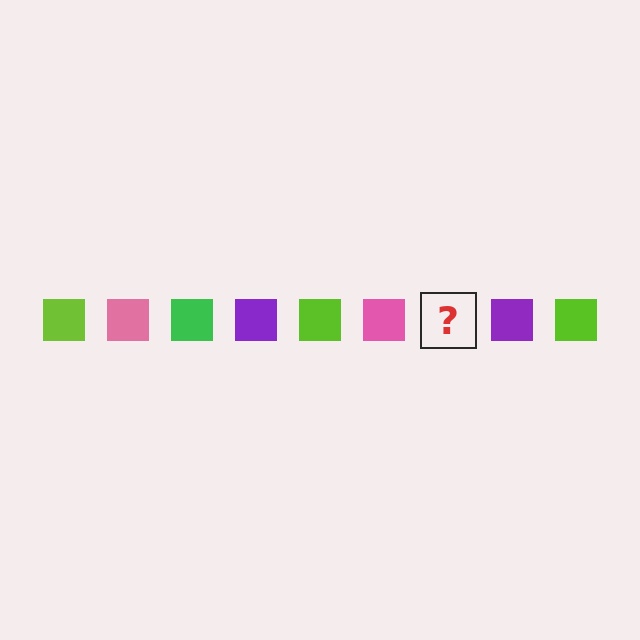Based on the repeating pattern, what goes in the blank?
The blank should be a green square.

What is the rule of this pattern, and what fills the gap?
The rule is that the pattern cycles through lime, pink, green, purple squares. The gap should be filled with a green square.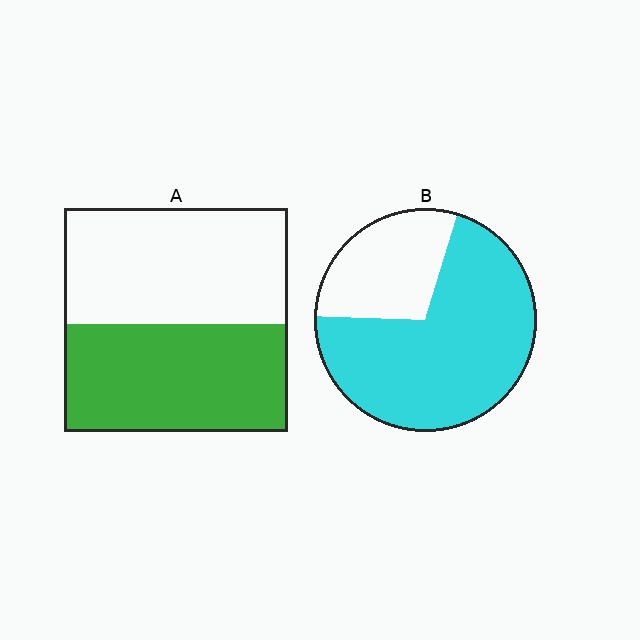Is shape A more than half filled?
Roughly half.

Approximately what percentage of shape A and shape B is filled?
A is approximately 50% and B is approximately 70%.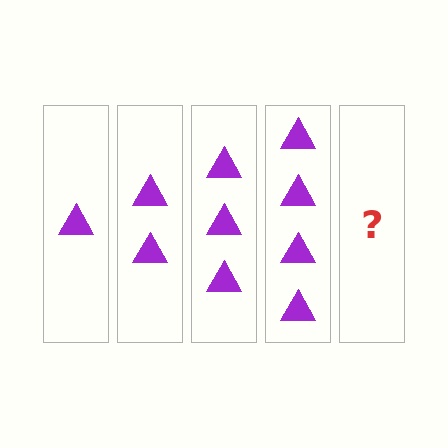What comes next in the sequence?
The next element should be 5 triangles.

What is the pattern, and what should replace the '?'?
The pattern is that each step adds one more triangle. The '?' should be 5 triangles.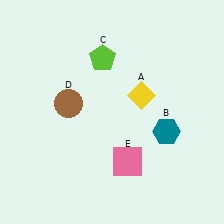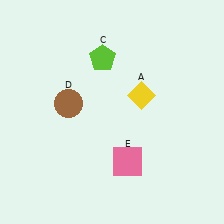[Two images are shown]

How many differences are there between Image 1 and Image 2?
There is 1 difference between the two images.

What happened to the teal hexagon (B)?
The teal hexagon (B) was removed in Image 2. It was in the bottom-right area of Image 1.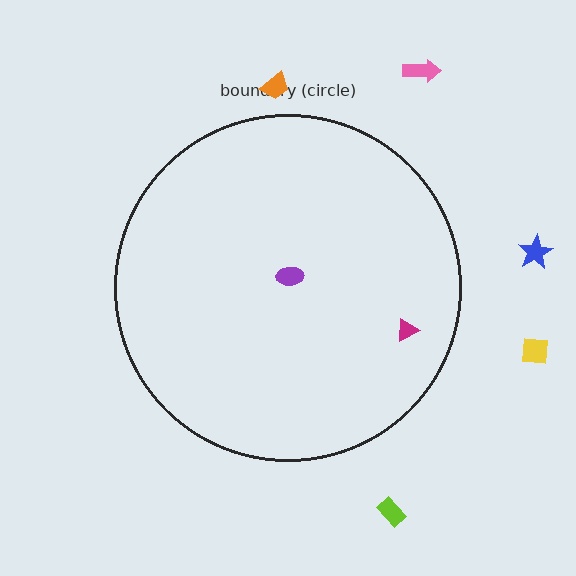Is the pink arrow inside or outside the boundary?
Outside.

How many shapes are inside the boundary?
2 inside, 5 outside.